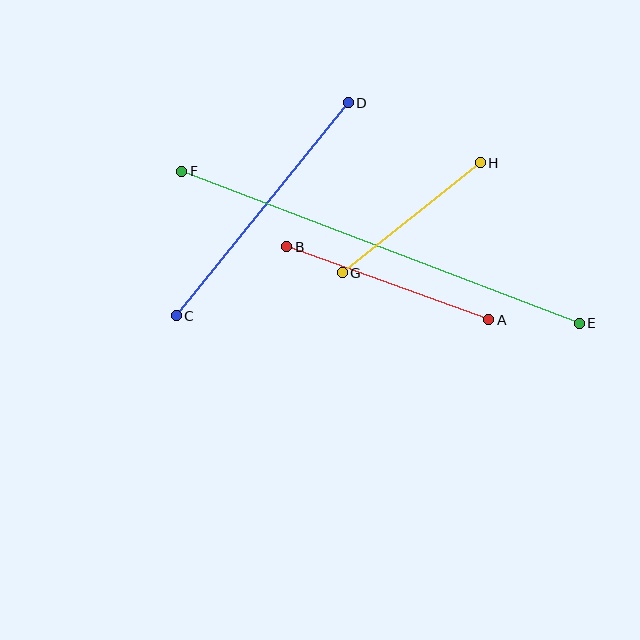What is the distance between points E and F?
The distance is approximately 426 pixels.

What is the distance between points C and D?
The distance is approximately 274 pixels.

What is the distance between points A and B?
The distance is approximately 215 pixels.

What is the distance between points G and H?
The distance is approximately 177 pixels.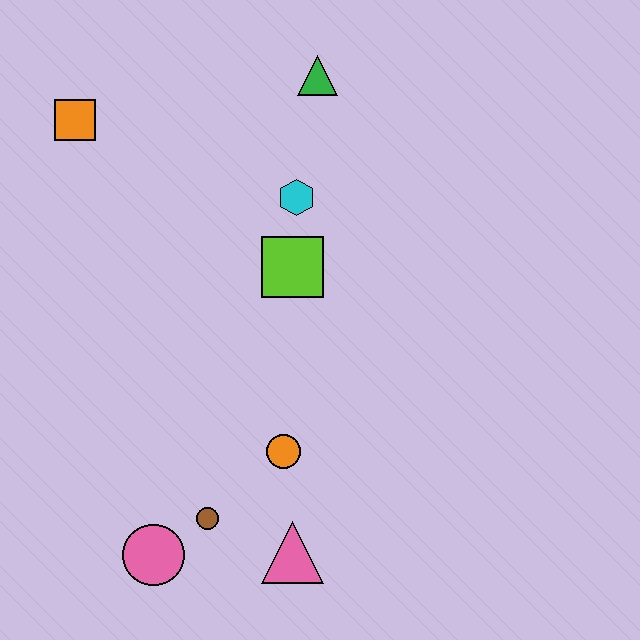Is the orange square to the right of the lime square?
No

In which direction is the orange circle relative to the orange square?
The orange circle is below the orange square.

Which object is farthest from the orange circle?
The orange square is farthest from the orange circle.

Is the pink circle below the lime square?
Yes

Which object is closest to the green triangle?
The cyan hexagon is closest to the green triangle.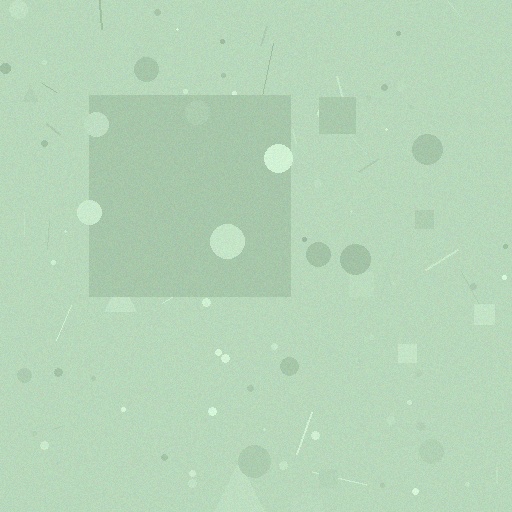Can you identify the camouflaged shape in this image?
The camouflaged shape is a square.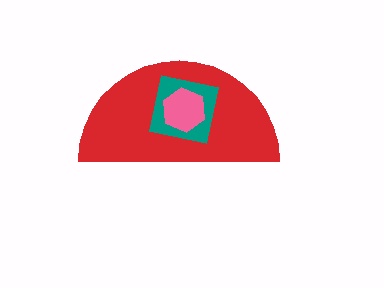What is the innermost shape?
The pink hexagon.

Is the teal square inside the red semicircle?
Yes.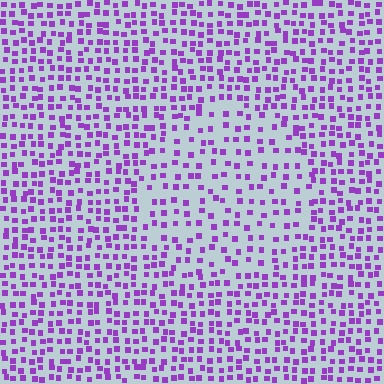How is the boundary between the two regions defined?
The boundary is defined by a change in element density (approximately 1.7x ratio). All elements are the same color, size, and shape.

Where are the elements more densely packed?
The elements are more densely packed outside the circle boundary.